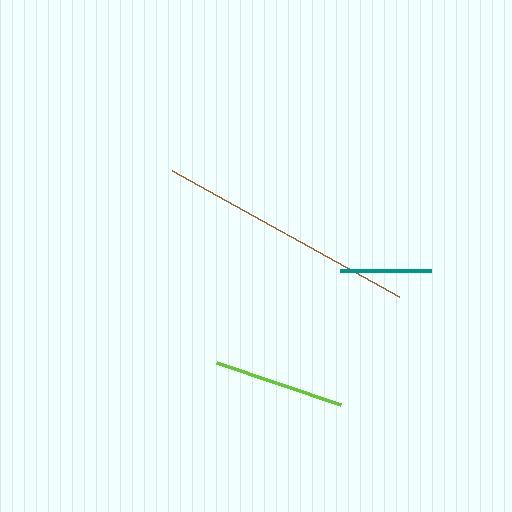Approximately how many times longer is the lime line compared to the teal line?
The lime line is approximately 1.4 times the length of the teal line.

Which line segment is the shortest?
The teal line is the shortest at approximately 91 pixels.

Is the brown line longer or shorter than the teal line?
The brown line is longer than the teal line.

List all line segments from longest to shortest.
From longest to shortest: brown, lime, teal.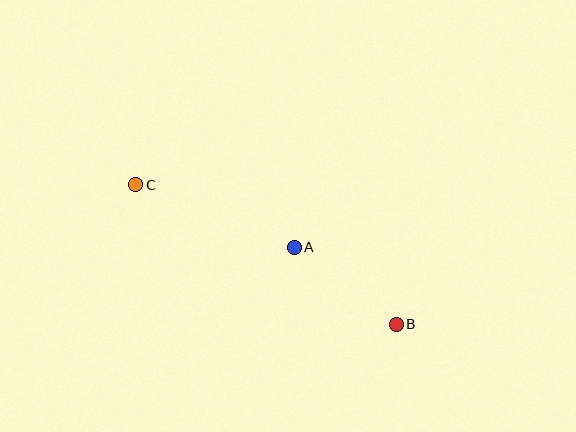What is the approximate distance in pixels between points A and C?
The distance between A and C is approximately 170 pixels.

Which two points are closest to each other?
Points A and B are closest to each other.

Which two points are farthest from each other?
Points B and C are farthest from each other.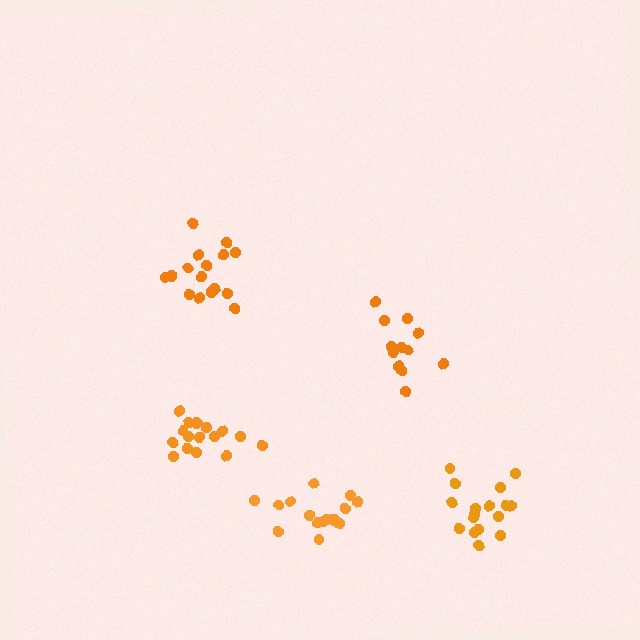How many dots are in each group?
Group 1: 17 dots, Group 2: 17 dots, Group 3: 17 dots, Group 4: 12 dots, Group 5: 16 dots (79 total).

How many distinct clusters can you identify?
There are 5 distinct clusters.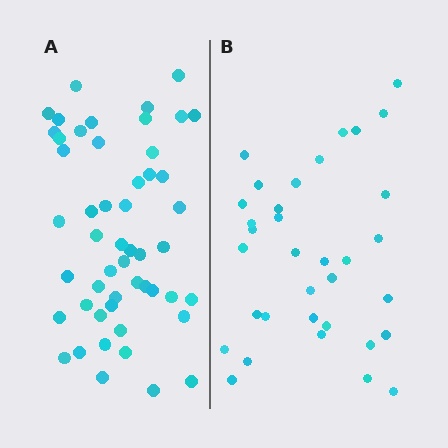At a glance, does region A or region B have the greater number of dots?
Region A (the left region) has more dots.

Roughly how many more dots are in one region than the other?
Region A has approximately 15 more dots than region B.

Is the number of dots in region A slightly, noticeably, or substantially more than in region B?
Region A has substantially more. The ratio is roughly 1.5 to 1.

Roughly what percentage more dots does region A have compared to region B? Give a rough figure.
About 50% more.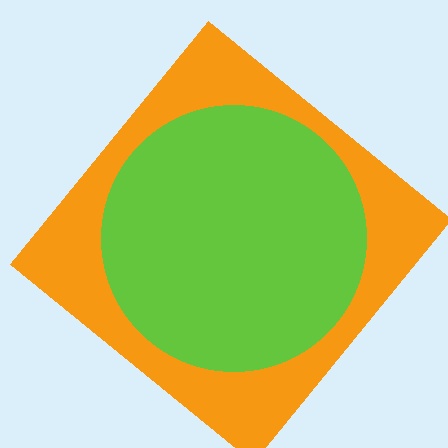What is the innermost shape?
The lime circle.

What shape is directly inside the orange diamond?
The lime circle.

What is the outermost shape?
The orange diamond.